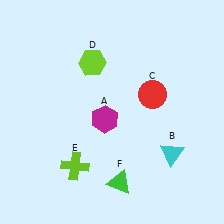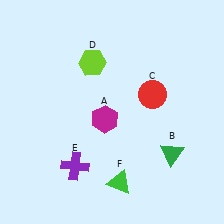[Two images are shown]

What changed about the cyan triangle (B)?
In Image 1, B is cyan. In Image 2, it changed to green.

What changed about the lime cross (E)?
In Image 1, E is lime. In Image 2, it changed to purple.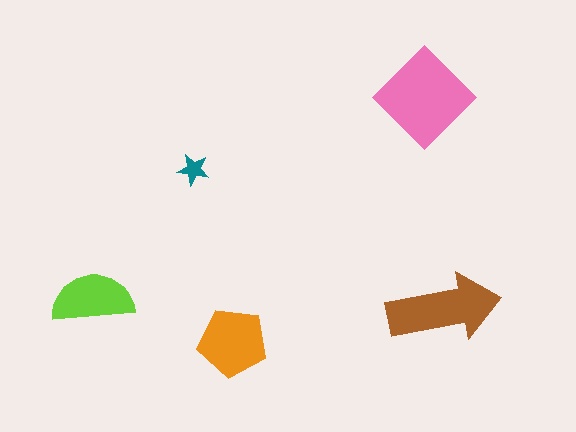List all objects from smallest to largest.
The teal star, the lime semicircle, the orange pentagon, the brown arrow, the pink diamond.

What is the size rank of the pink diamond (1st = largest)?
1st.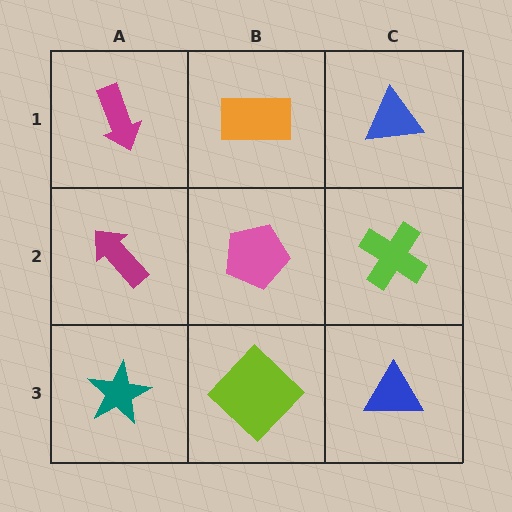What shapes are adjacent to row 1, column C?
A lime cross (row 2, column C), an orange rectangle (row 1, column B).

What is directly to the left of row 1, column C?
An orange rectangle.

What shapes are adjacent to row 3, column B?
A pink pentagon (row 2, column B), a teal star (row 3, column A), a blue triangle (row 3, column C).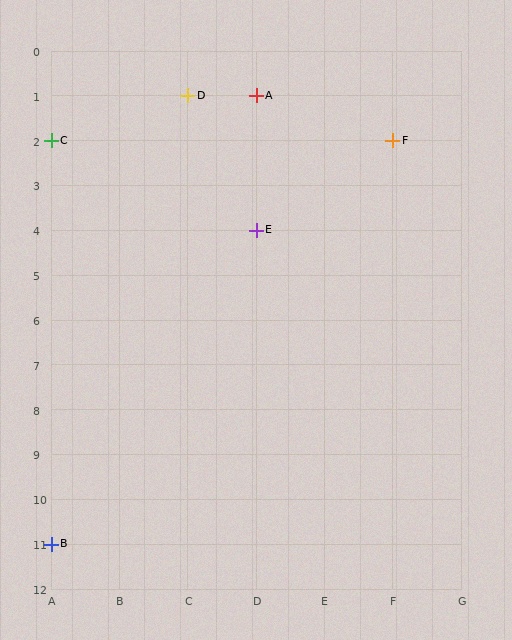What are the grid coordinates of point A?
Point A is at grid coordinates (D, 1).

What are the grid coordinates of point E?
Point E is at grid coordinates (D, 4).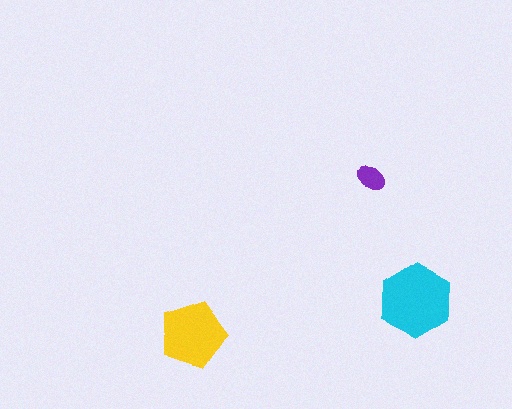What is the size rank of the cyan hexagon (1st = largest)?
1st.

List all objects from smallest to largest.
The purple ellipse, the yellow pentagon, the cyan hexagon.